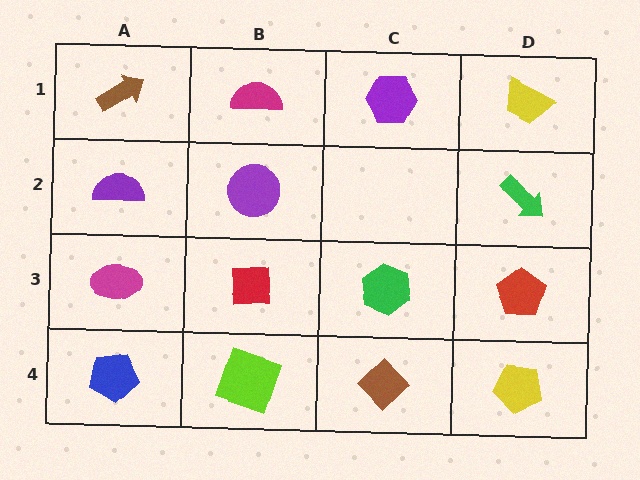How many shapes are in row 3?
4 shapes.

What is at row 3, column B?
A red square.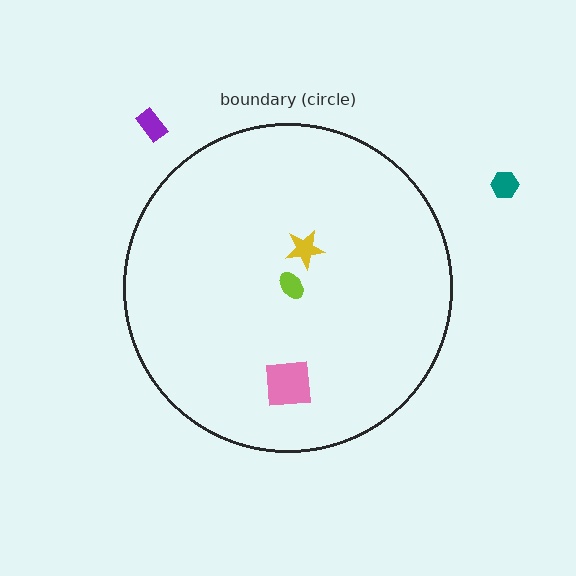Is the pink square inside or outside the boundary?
Inside.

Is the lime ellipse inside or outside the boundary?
Inside.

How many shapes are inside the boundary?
3 inside, 2 outside.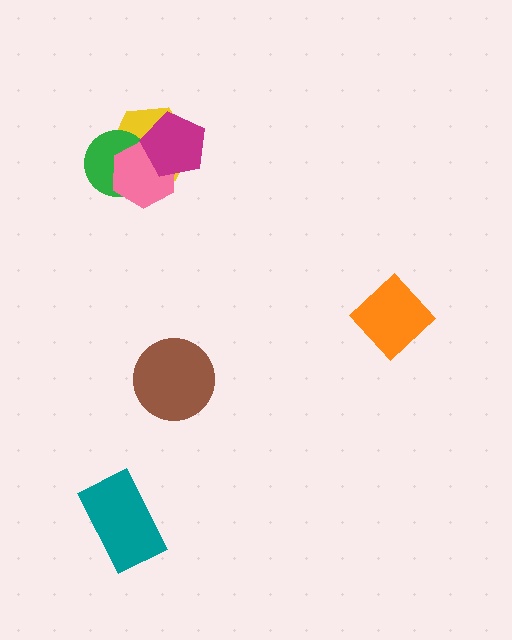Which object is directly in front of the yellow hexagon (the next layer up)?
The green circle is directly in front of the yellow hexagon.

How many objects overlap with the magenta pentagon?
3 objects overlap with the magenta pentagon.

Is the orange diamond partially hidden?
No, no other shape covers it.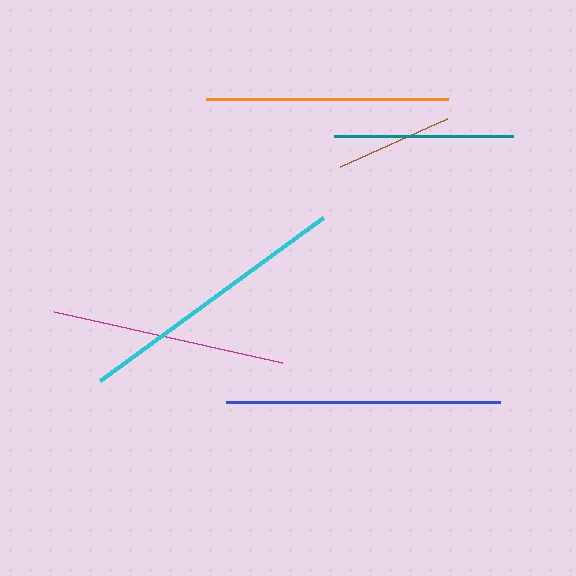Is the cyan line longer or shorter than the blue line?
The cyan line is longer than the blue line.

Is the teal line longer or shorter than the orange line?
The orange line is longer than the teal line.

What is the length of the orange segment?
The orange segment is approximately 242 pixels long.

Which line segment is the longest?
The cyan line is the longest at approximately 276 pixels.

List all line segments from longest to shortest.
From longest to shortest: cyan, blue, orange, magenta, teal, brown.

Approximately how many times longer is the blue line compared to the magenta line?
The blue line is approximately 1.2 times the length of the magenta line.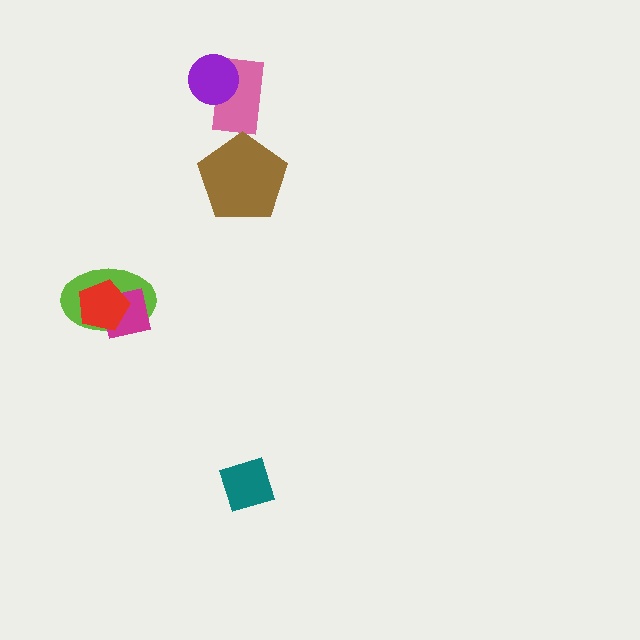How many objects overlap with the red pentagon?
2 objects overlap with the red pentagon.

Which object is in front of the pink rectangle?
The purple circle is in front of the pink rectangle.